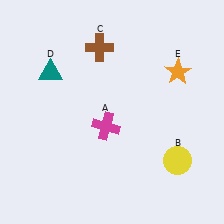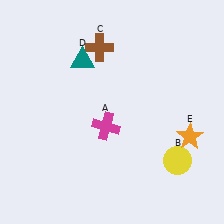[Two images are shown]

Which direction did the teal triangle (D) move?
The teal triangle (D) moved right.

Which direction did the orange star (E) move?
The orange star (E) moved down.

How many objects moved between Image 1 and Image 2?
2 objects moved between the two images.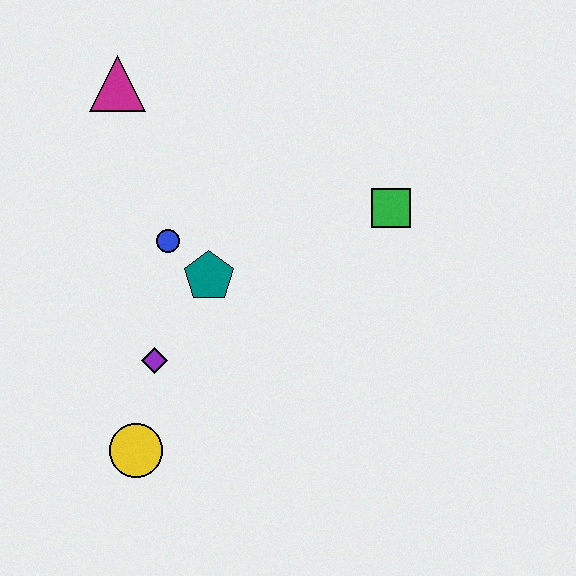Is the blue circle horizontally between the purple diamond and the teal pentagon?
Yes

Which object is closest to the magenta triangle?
The blue circle is closest to the magenta triangle.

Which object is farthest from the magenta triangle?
The yellow circle is farthest from the magenta triangle.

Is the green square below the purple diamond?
No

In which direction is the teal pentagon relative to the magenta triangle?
The teal pentagon is below the magenta triangle.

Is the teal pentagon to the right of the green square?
No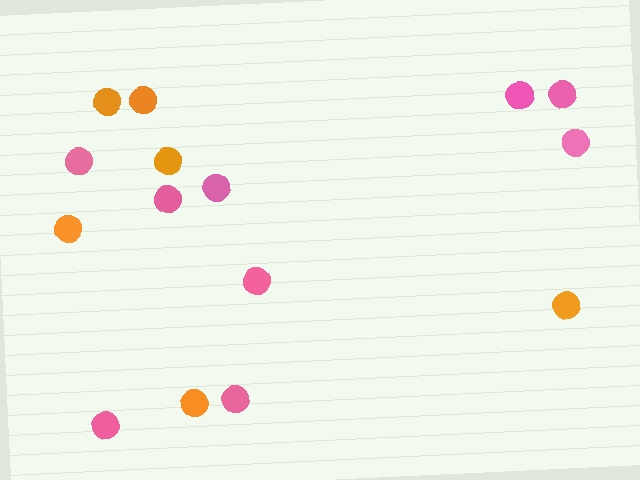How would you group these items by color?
There are 2 groups: one group of pink circles (9) and one group of orange circles (6).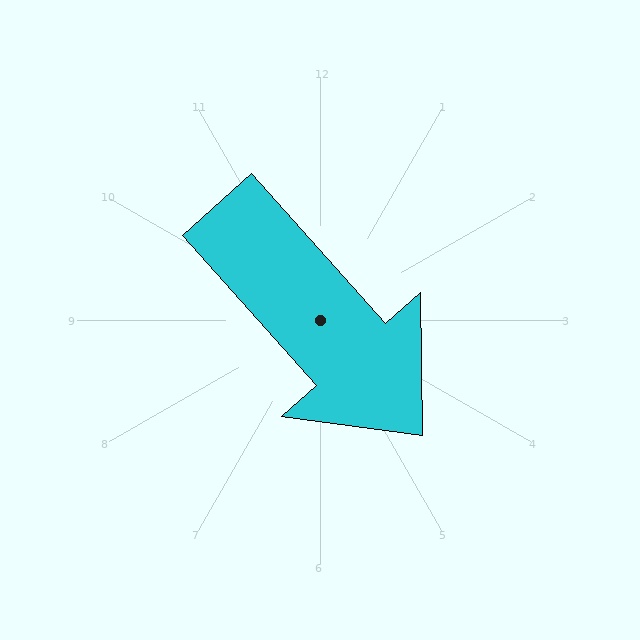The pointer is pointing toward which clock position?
Roughly 5 o'clock.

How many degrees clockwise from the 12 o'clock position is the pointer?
Approximately 138 degrees.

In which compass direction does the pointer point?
Southeast.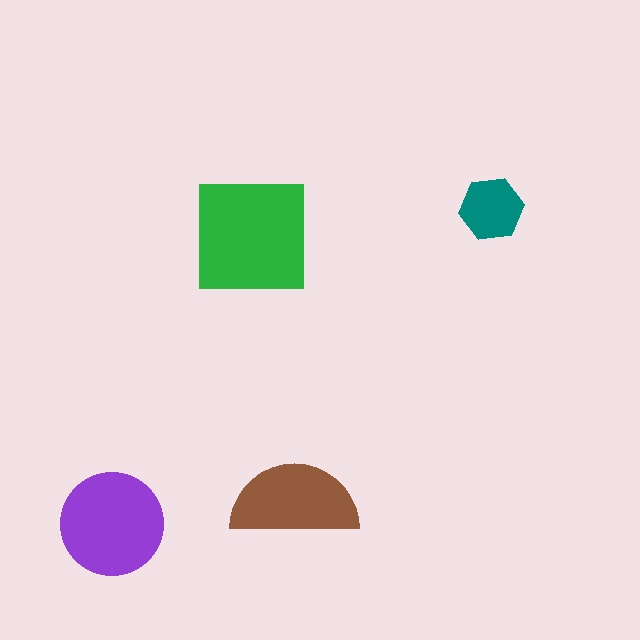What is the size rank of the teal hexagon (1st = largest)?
4th.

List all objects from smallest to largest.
The teal hexagon, the brown semicircle, the purple circle, the green square.